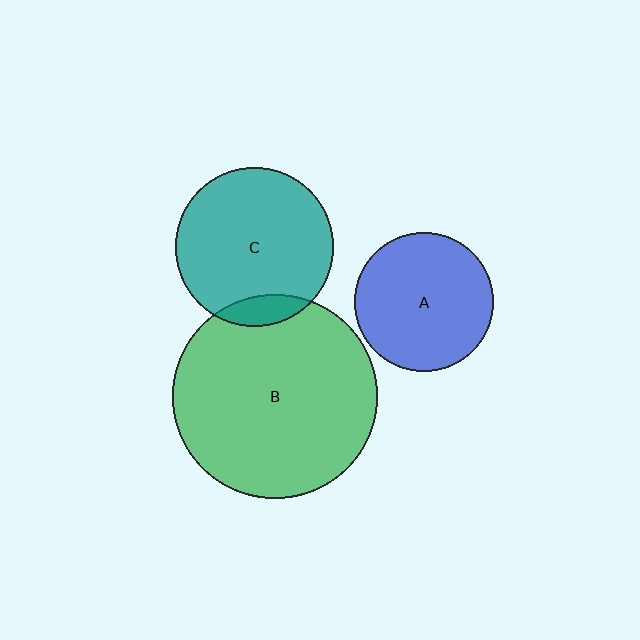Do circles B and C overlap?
Yes.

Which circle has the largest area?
Circle B (green).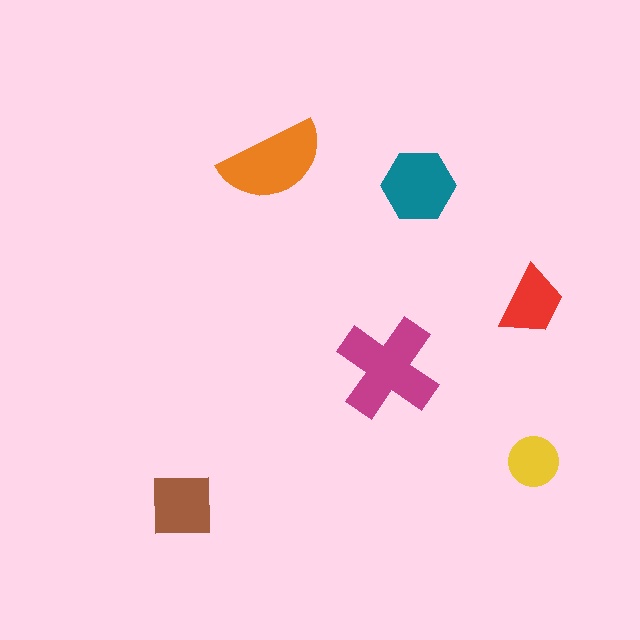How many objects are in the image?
There are 6 objects in the image.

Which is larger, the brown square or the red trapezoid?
The brown square.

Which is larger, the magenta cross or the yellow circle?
The magenta cross.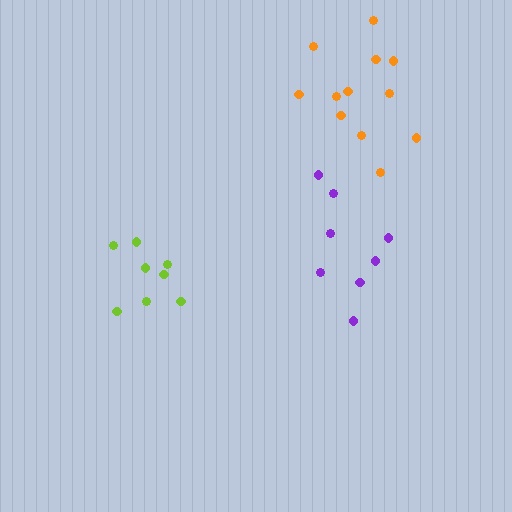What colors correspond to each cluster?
The clusters are colored: purple, lime, orange.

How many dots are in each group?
Group 1: 8 dots, Group 2: 8 dots, Group 3: 12 dots (28 total).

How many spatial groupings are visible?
There are 3 spatial groupings.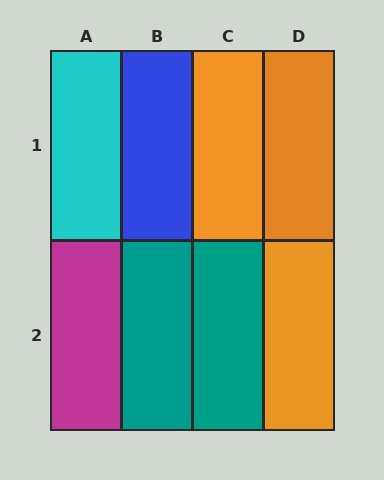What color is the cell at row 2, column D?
Orange.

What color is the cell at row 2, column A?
Magenta.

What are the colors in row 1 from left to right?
Cyan, blue, orange, orange.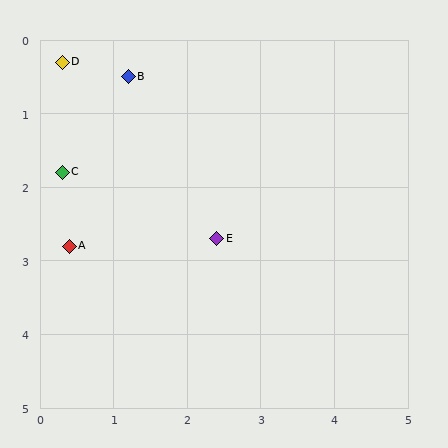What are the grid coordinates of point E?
Point E is at approximately (2.4, 2.7).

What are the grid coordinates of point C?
Point C is at approximately (0.3, 1.8).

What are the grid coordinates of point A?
Point A is at approximately (0.4, 2.8).